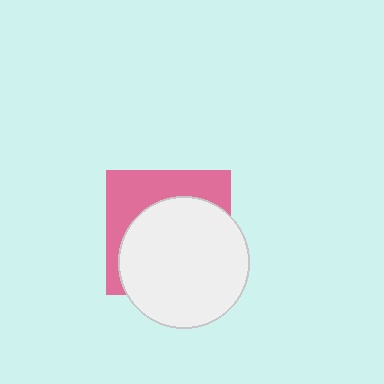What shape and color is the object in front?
The object in front is a white circle.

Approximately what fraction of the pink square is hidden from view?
Roughly 63% of the pink square is hidden behind the white circle.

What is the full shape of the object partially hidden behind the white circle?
The partially hidden object is a pink square.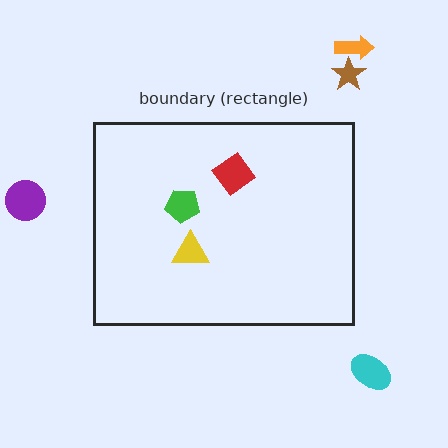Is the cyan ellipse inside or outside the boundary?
Outside.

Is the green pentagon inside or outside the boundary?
Inside.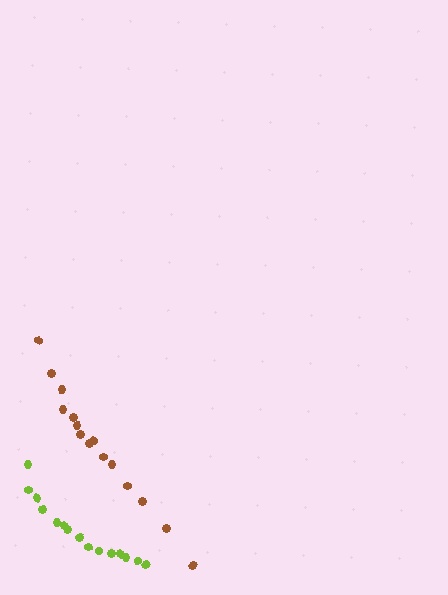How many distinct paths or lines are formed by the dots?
There are 2 distinct paths.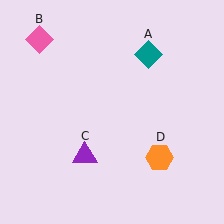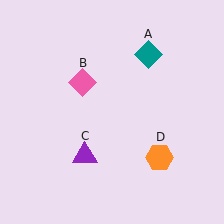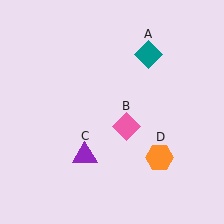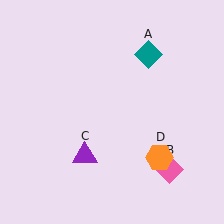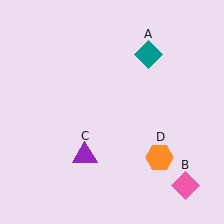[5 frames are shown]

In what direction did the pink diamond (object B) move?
The pink diamond (object B) moved down and to the right.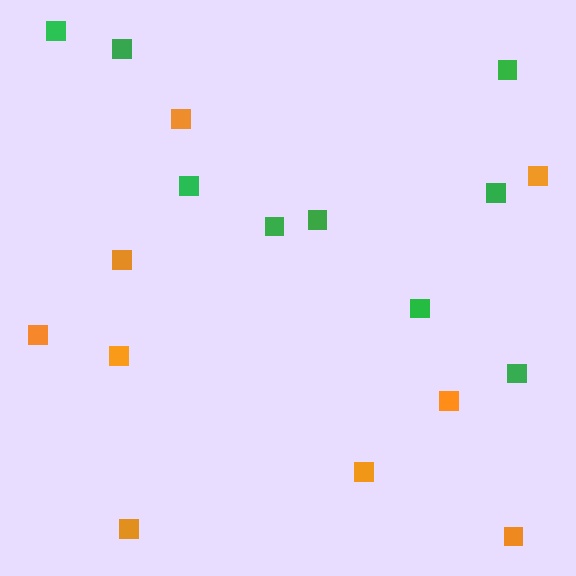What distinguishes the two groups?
There are 2 groups: one group of orange squares (9) and one group of green squares (9).